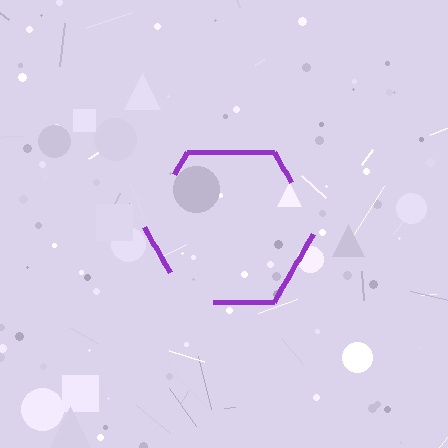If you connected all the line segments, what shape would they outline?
They would outline a hexagon.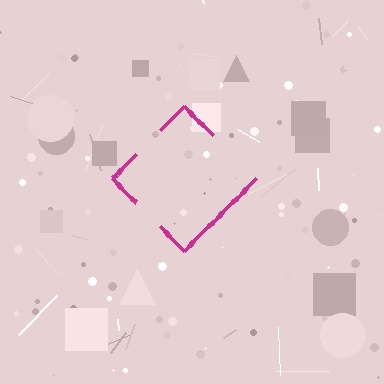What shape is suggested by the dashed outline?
The dashed outline suggests a diamond.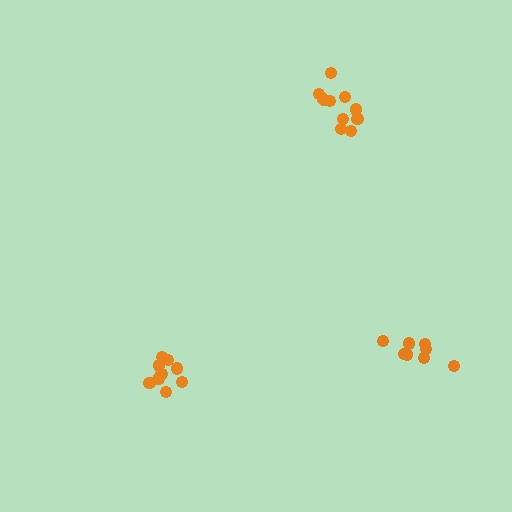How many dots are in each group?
Group 1: 9 dots, Group 2: 10 dots, Group 3: 8 dots (27 total).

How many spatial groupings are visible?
There are 3 spatial groupings.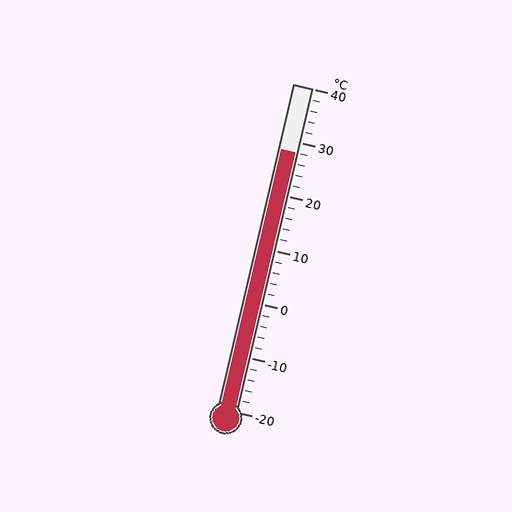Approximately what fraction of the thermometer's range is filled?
The thermometer is filled to approximately 80% of its range.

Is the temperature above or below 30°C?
The temperature is below 30°C.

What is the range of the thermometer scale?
The thermometer scale ranges from -20°C to 40°C.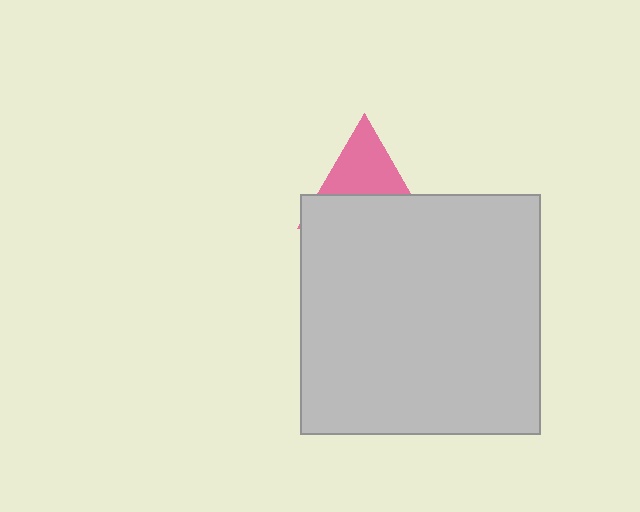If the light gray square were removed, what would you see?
You would see the complete pink triangle.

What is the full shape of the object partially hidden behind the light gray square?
The partially hidden object is a pink triangle.